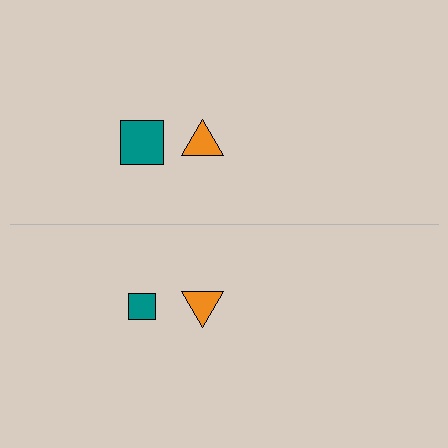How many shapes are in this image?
There are 4 shapes in this image.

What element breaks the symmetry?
The teal square on the bottom side has a different size than its mirror counterpart.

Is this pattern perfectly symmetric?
No, the pattern is not perfectly symmetric. The teal square on the bottom side has a different size than its mirror counterpart.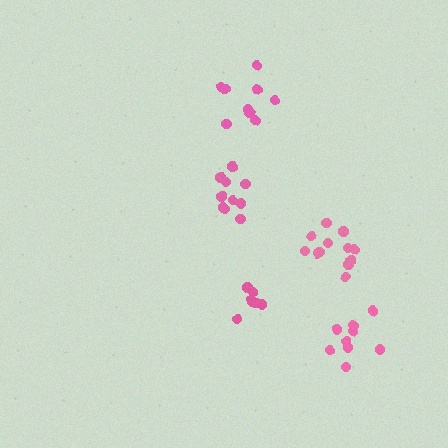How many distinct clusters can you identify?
There are 5 distinct clusters.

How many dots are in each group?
Group 1: 8 dots, Group 2: 12 dots, Group 3: 9 dots, Group 4: 9 dots, Group 5: 10 dots (48 total).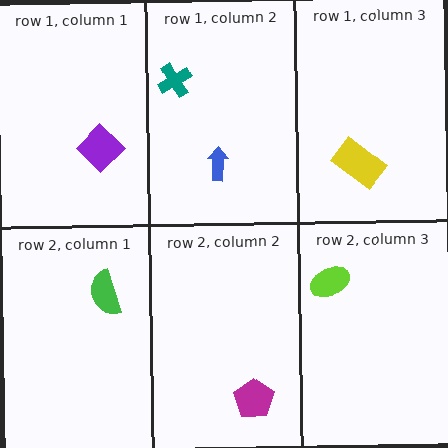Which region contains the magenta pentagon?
The row 2, column 2 region.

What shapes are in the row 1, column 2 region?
The blue arrow, the teal cross.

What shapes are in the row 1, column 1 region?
The purple diamond.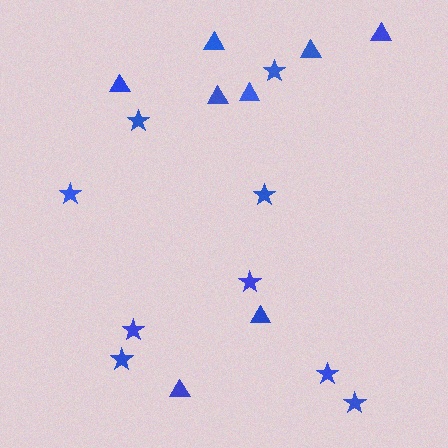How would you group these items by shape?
There are 2 groups: one group of triangles (8) and one group of stars (9).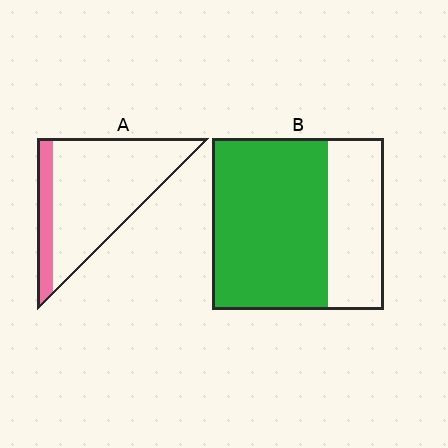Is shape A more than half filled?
No.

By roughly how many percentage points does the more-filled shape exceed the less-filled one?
By roughly 50 percentage points (B over A).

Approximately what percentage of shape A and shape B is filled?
A is approximately 20% and B is approximately 65%.